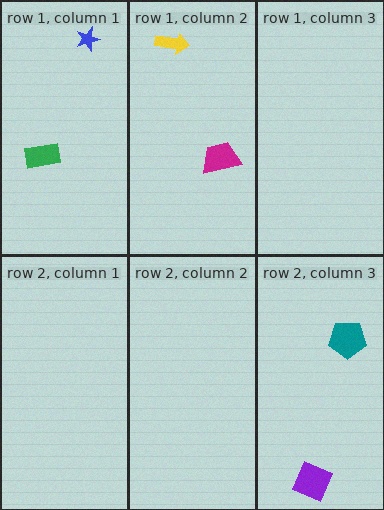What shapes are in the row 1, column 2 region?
The yellow arrow, the magenta trapezoid.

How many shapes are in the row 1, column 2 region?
2.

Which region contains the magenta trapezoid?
The row 1, column 2 region.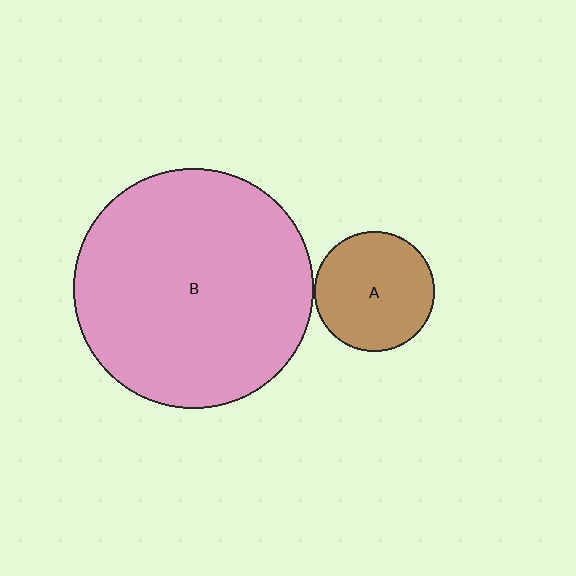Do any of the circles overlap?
No, none of the circles overlap.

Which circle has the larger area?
Circle B (pink).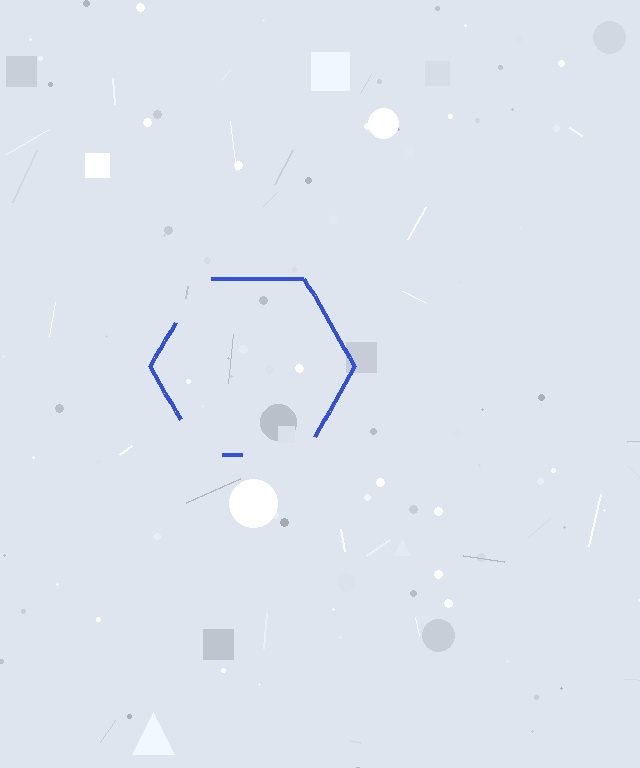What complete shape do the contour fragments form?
The contour fragments form a hexagon.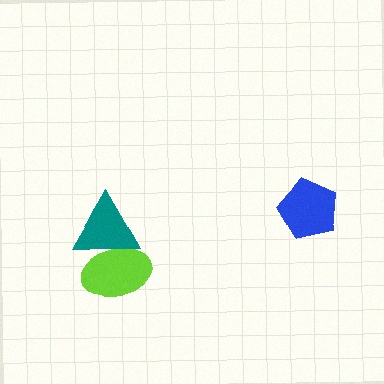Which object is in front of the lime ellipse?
The teal triangle is in front of the lime ellipse.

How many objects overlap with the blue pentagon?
0 objects overlap with the blue pentagon.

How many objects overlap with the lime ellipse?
1 object overlaps with the lime ellipse.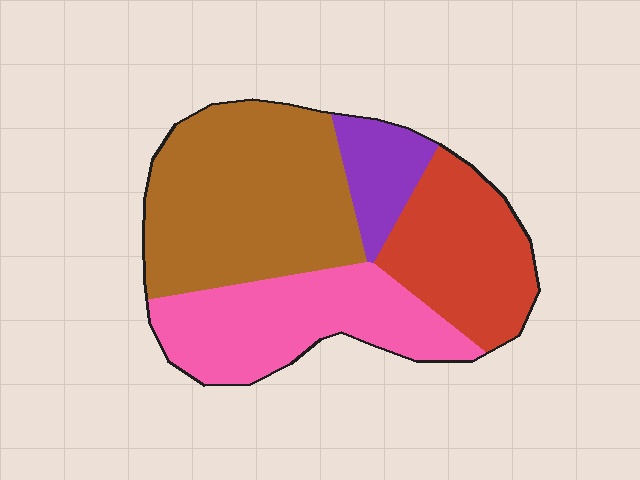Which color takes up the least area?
Purple, at roughly 10%.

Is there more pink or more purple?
Pink.